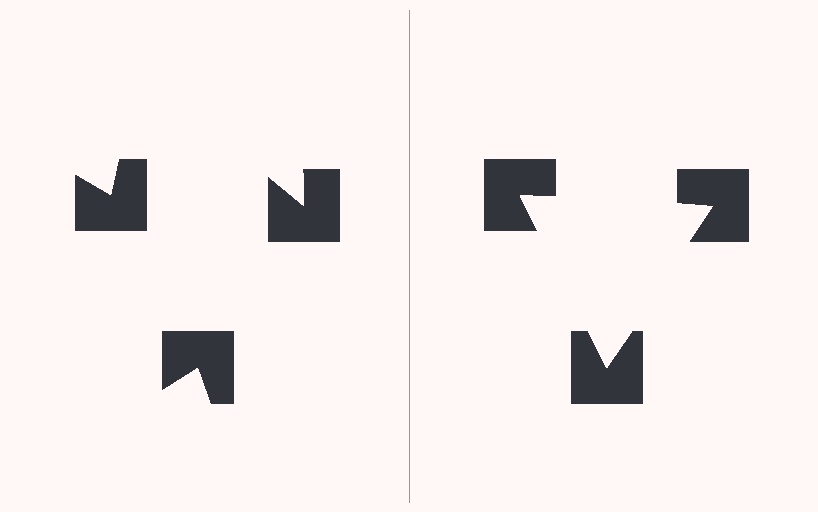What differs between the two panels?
The notched squares are positioned identically on both sides; only the wedge orientations differ. On the right they align to a triangle; on the left they are misaligned.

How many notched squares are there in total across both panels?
6 — 3 on each side.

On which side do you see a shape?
An illusory triangle appears on the right side. On the left side the wedge cuts are rotated, so no coherent shape forms.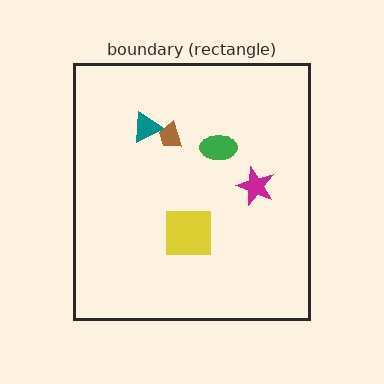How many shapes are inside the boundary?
5 inside, 0 outside.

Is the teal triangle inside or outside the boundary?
Inside.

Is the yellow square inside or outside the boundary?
Inside.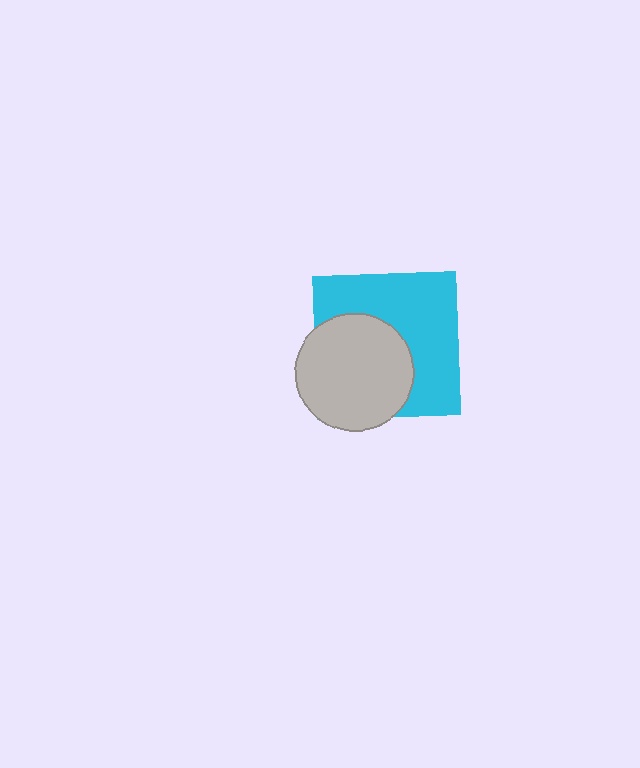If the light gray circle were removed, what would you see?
You would see the complete cyan square.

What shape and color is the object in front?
The object in front is a light gray circle.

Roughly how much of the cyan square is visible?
About half of it is visible (roughly 55%).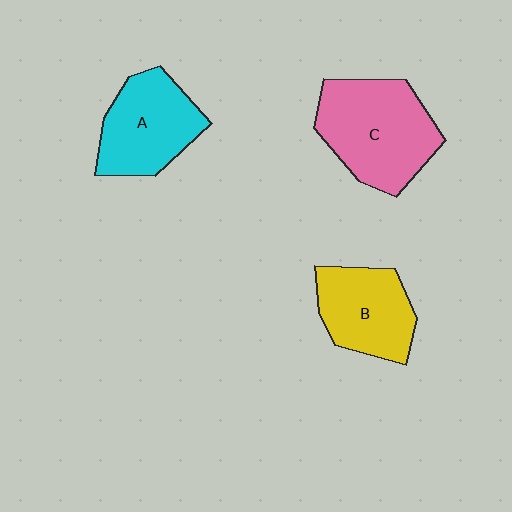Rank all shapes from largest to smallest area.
From largest to smallest: C (pink), A (cyan), B (yellow).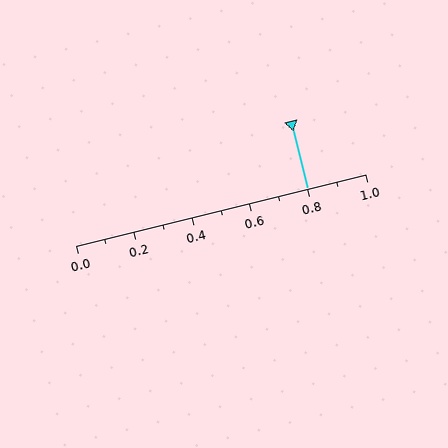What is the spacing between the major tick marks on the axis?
The major ticks are spaced 0.2 apart.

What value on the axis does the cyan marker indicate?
The marker indicates approximately 0.8.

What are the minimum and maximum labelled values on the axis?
The axis runs from 0.0 to 1.0.